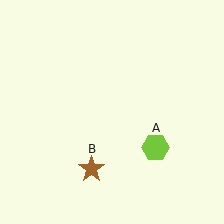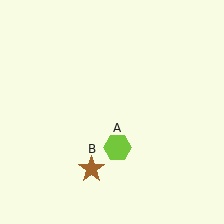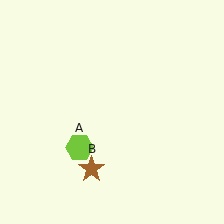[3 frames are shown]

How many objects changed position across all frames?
1 object changed position: lime hexagon (object A).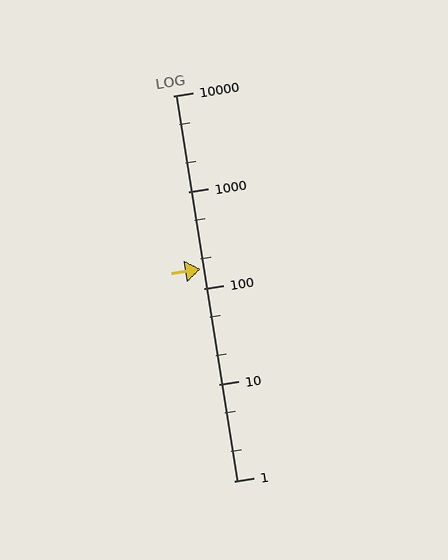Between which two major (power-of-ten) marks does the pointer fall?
The pointer is between 100 and 1000.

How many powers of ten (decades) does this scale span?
The scale spans 4 decades, from 1 to 10000.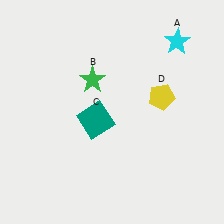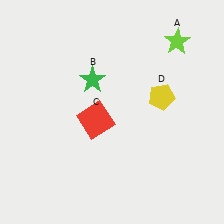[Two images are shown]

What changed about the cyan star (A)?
In Image 1, A is cyan. In Image 2, it changed to lime.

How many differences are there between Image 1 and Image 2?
There are 2 differences between the two images.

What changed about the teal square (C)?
In Image 1, C is teal. In Image 2, it changed to red.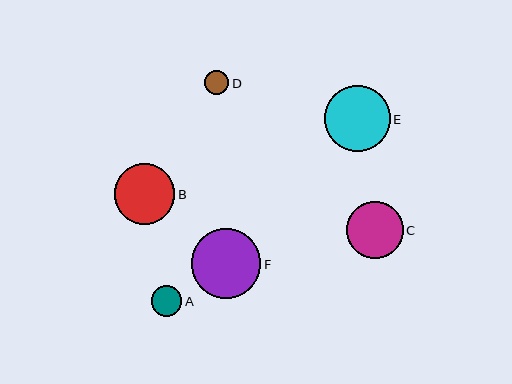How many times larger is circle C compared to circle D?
Circle C is approximately 2.4 times the size of circle D.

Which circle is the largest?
Circle F is the largest with a size of approximately 70 pixels.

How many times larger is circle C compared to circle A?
Circle C is approximately 1.9 times the size of circle A.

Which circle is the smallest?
Circle D is the smallest with a size of approximately 24 pixels.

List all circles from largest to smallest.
From largest to smallest: F, E, B, C, A, D.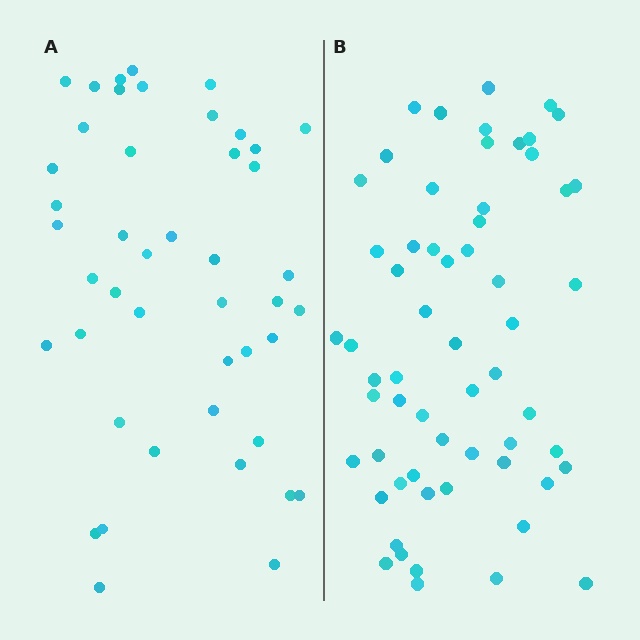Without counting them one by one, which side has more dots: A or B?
Region B (the right region) has more dots.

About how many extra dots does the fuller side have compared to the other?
Region B has approximately 15 more dots than region A.